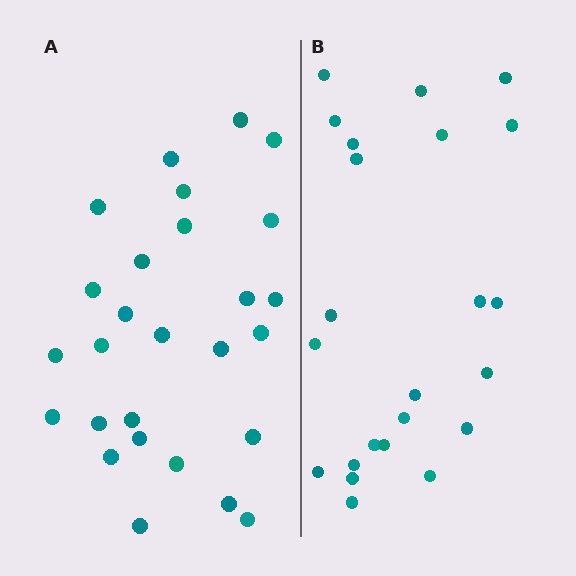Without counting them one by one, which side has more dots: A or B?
Region A (the left region) has more dots.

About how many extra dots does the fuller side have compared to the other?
Region A has about 4 more dots than region B.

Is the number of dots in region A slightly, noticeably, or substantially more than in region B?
Region A has only slightly more — the two regions are fairly close. The ratio is roughly 1.2 to 1.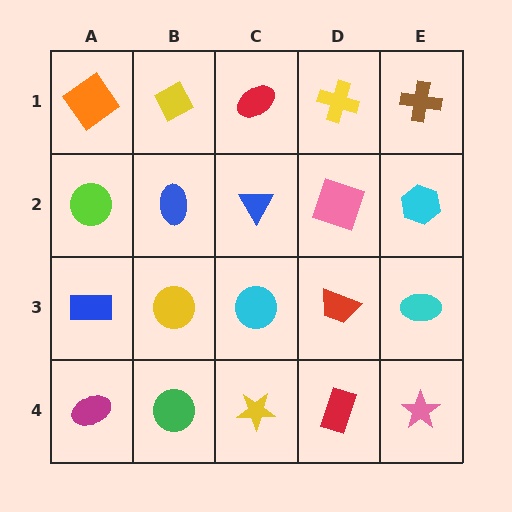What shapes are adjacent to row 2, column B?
A yellow diamond (row 1, column B), a yellow circle (row 3, column B), a lime circle (row 2, column A), a blue triangle (row 2, column C).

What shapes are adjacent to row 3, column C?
A blue triangle (row 2, column C), a yellow star (row 4, column C), a yellow circle (row 3, column B), a red trapezoid (row 3, column D).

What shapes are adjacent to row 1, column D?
A pink square (row 2, column D), a red ellipse (row 1, column C), a brown cross (row 1, column E).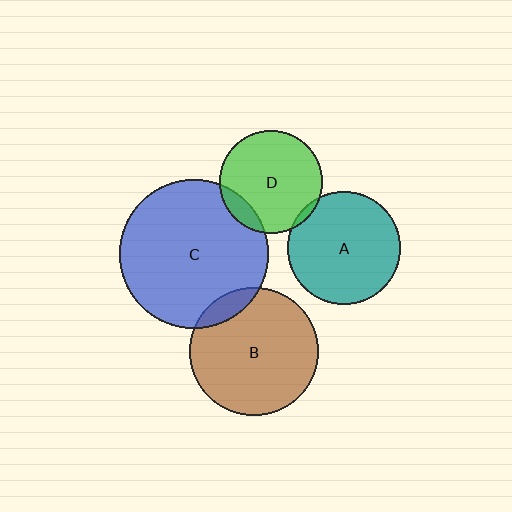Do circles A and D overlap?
Yes.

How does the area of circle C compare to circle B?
Approximately 1.3 times.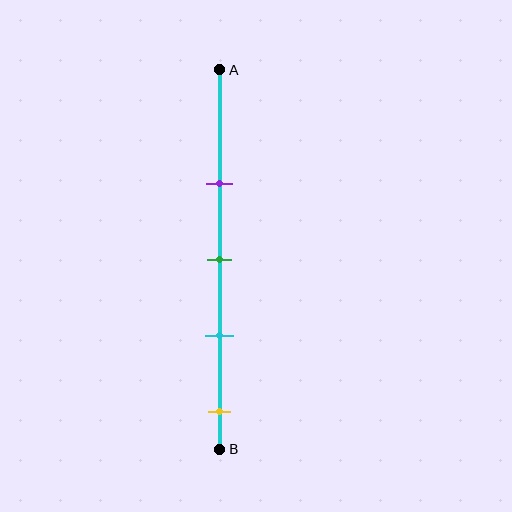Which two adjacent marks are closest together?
The green and cyan marks are the closest adjacent pair.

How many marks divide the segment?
There are 4 marks dividing the segment.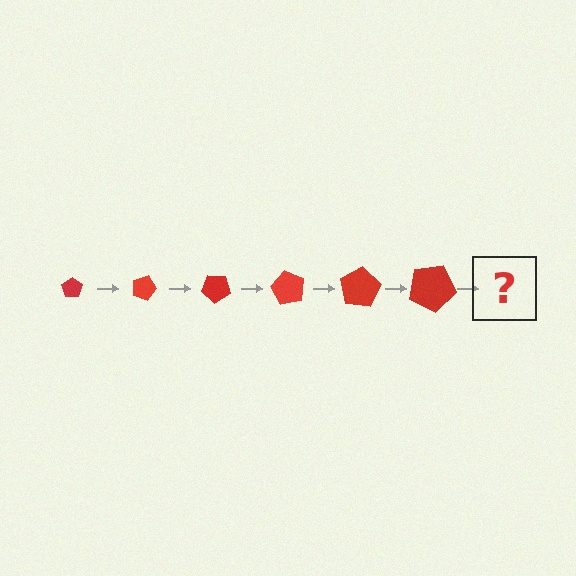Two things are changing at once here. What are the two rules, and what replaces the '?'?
The two rules are that the pentagon grows larger each step and it rotates 20 degrees each step. The '?' should be a pentagon, larger than the previous one and rotated 120 degrees from the start.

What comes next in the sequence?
The next element should be a pentagon, larger than the previous one and rotated 120 degrees from the start.